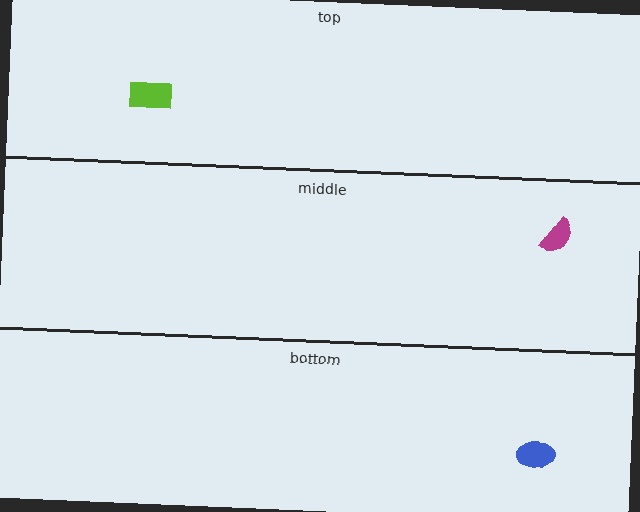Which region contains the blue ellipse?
The bottom region.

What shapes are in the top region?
The lime rectangle.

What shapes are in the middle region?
The magenta semicircle.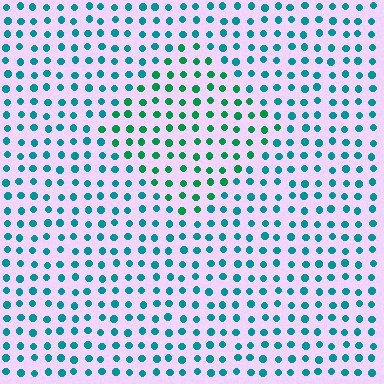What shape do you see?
I see a diamond.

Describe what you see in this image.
The image is filled with small teal elements in a uniform arrangement. A diamond-shaped region is visible where the elements are tinted to a slightly different hue, forming a subtle color boundary.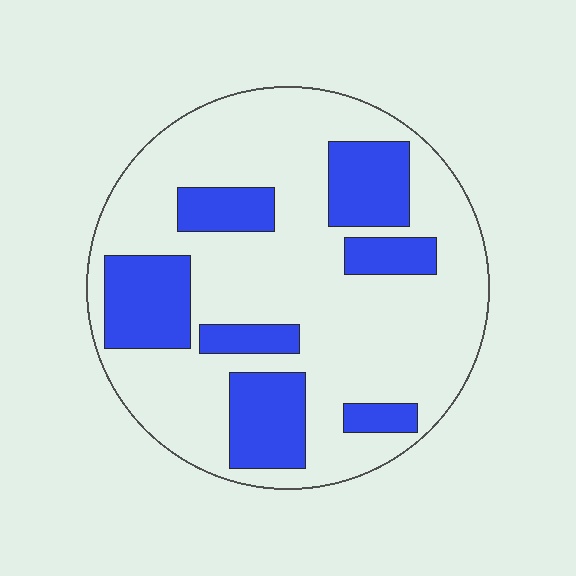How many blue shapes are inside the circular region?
7.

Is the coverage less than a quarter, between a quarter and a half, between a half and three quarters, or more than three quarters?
Between a quarter and a half.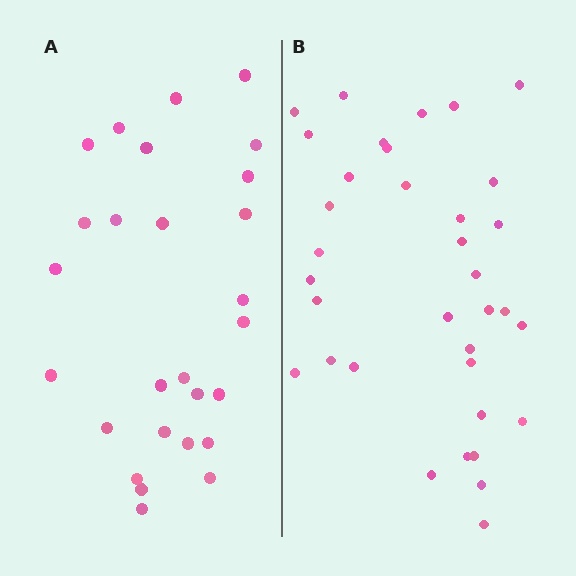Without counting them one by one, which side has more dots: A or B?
Region B (the right region) has more dots.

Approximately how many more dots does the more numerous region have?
Region B has roughly 8 or so more dots than region A.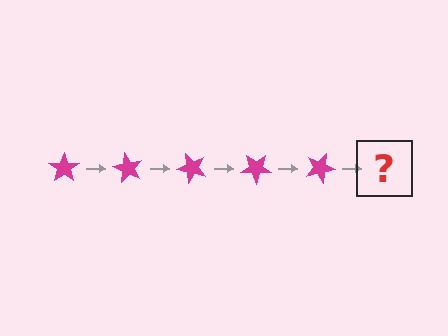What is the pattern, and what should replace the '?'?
The pattern is that the star rotates 60 degrees each step. The '?' should be a magenta star rotated 300 degrees.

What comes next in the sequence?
The next element should be a magenta star rotated 300 degrees.